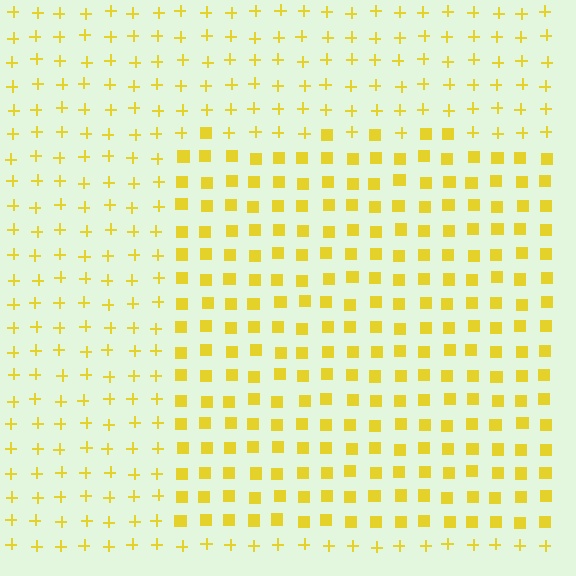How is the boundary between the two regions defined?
The boundary is defined by a change in element shape: squares inside vs. plus signs outside. All elements share the same color and spacing.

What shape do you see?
I see a rectangle.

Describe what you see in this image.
The image is filled with small yellow elements arranged in a uniform grid. A rectangle-shaped region contains squares, while the surrounding area contains plus signs. The boundary is defined purely by the change in element shape.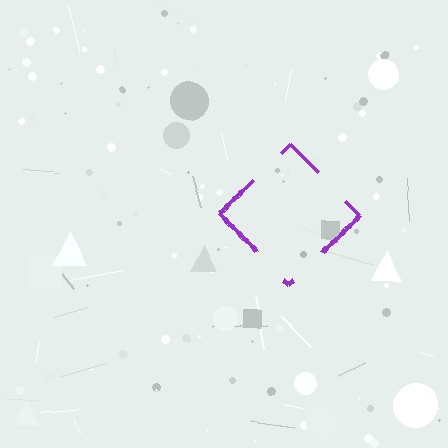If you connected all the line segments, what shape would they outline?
They would outline a diamond.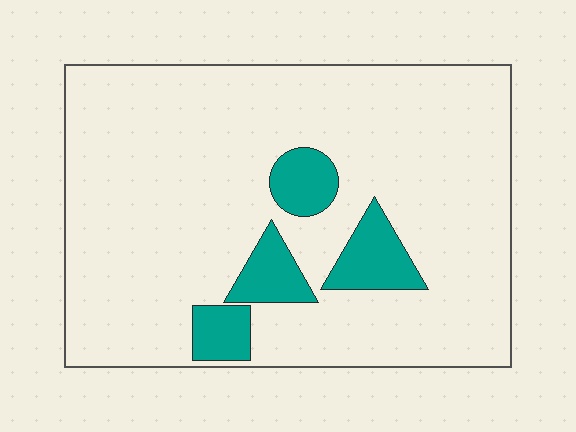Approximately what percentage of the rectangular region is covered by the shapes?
Approximately 10%.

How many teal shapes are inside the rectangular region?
4.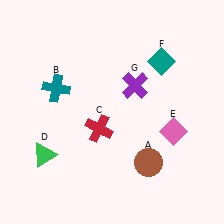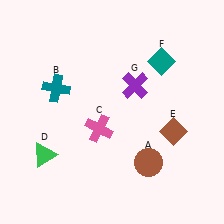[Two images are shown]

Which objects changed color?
C changed from red to pink. E changed from pink to brown.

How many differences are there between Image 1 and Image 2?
There are 2 differences between the two images.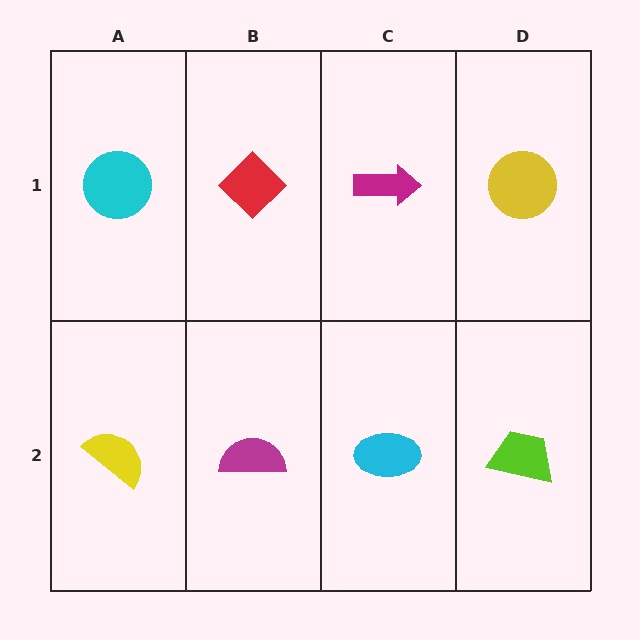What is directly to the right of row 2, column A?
A magenta semicircle.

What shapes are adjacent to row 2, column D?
A yellow circle (row 1, column D), a cyan ellipse (row 2, column C).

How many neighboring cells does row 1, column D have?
2.